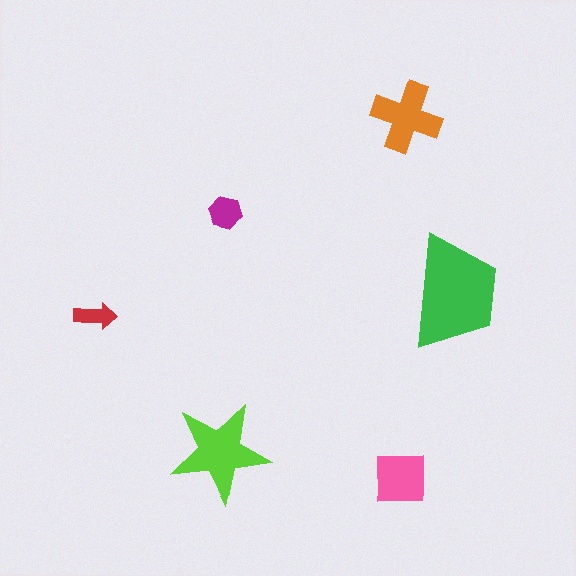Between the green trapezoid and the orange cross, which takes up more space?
The green trapezoid.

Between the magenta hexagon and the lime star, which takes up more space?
The lime star.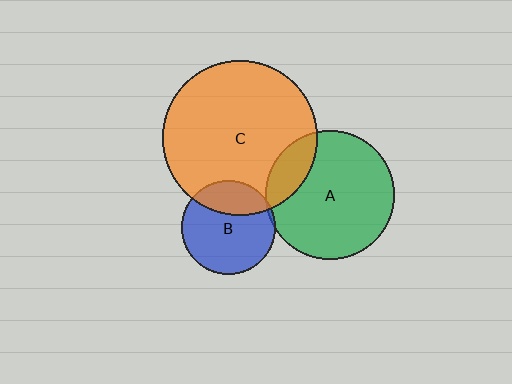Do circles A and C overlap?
Yes.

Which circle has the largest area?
Circle C (orange).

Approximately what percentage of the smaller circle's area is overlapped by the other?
Approximately 20%.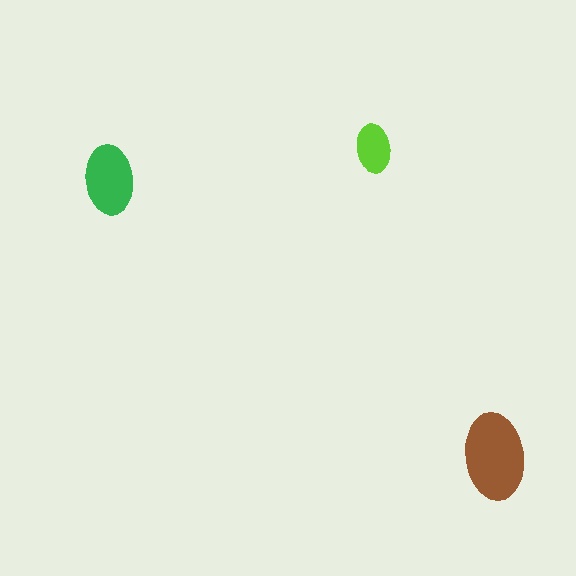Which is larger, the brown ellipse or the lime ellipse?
The brown one.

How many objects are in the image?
There are 3 objects in the image.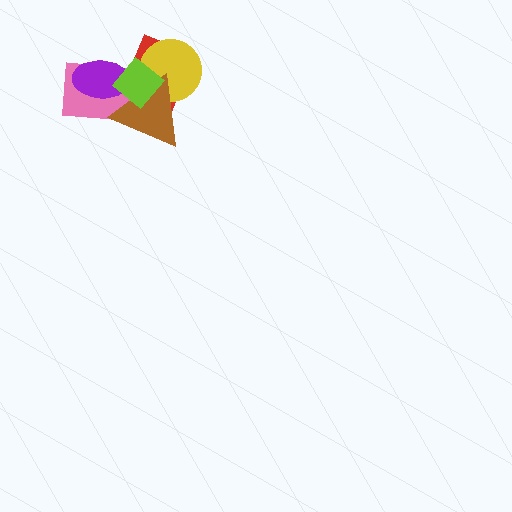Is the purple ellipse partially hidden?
Yes, it is partially covered by another shape.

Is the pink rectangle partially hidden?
Yes, it is partially covered by another shape.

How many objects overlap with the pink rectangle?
5 objects overlap with the pink rectangle.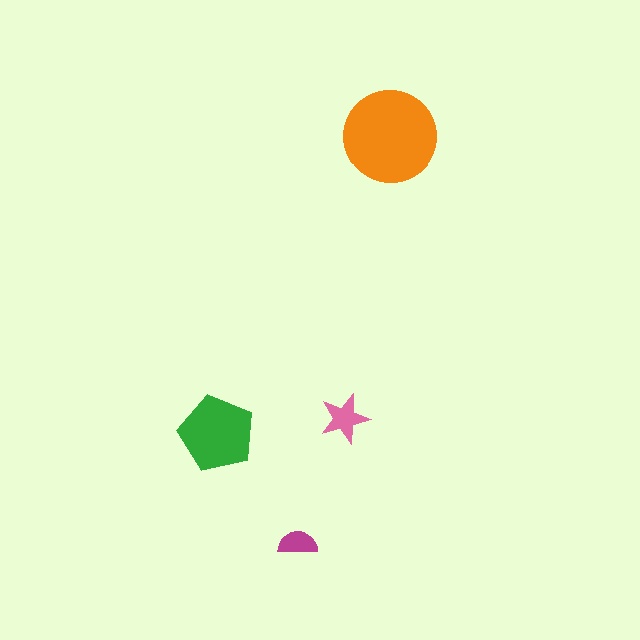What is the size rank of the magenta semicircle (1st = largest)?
4th.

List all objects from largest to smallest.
The orange circle, the green pentagon, the pink star, the magenta semicircle.